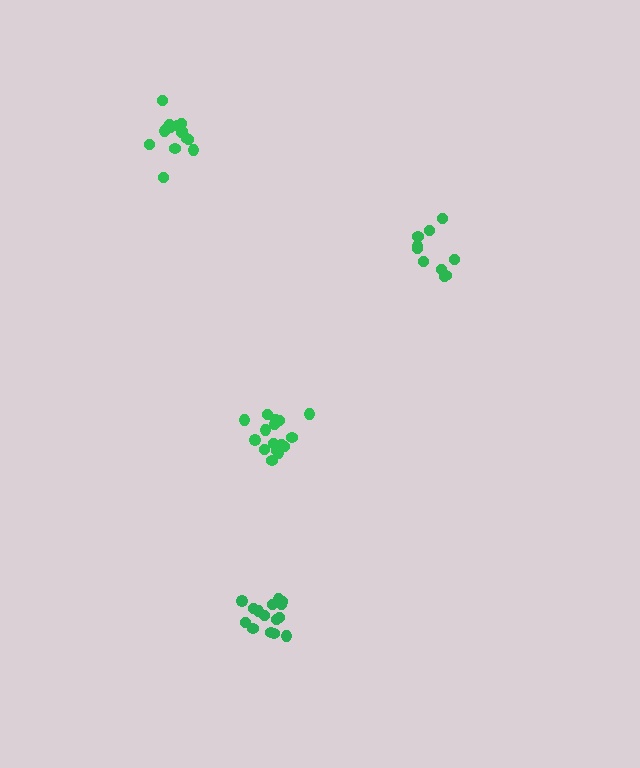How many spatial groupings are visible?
There are 4 spatial groupings.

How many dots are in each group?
Group 1: 15 dots, Group 2: 16 dots, Group 3: 10 dots, Group 4: 15 dots (56 total).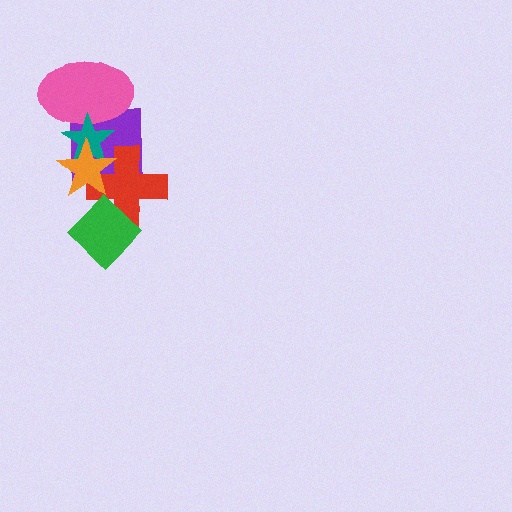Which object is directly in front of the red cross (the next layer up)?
The teal star is directly in front of the red cross.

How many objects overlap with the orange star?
3 objects overlap with the orange star.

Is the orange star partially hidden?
No, no other shape covers it.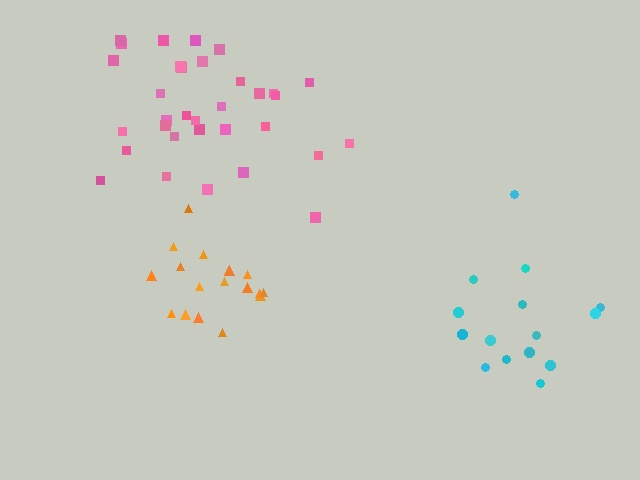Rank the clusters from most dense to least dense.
orange, pink, cyan.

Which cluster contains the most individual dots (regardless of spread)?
Pink (33).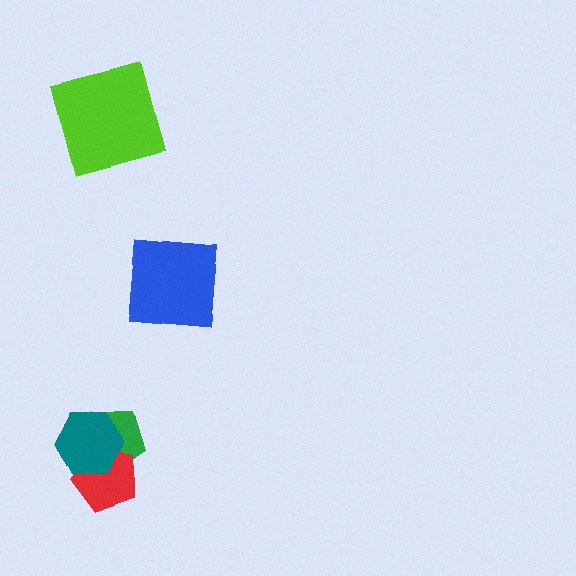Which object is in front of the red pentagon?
The teal hexagon is in front of the red pentagon.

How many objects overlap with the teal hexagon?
2 objects overlap with the teal hexagon.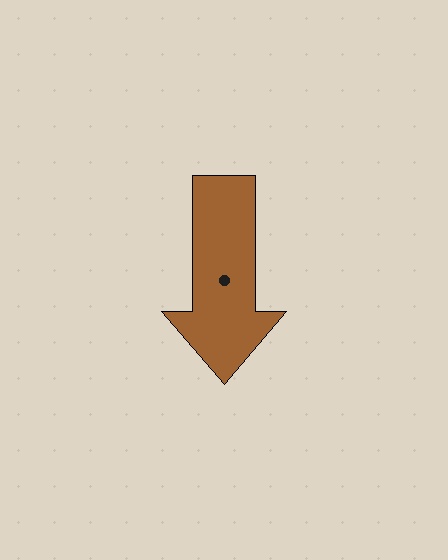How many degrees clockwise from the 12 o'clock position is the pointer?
Approximately 180 degrees.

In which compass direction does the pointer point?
South.